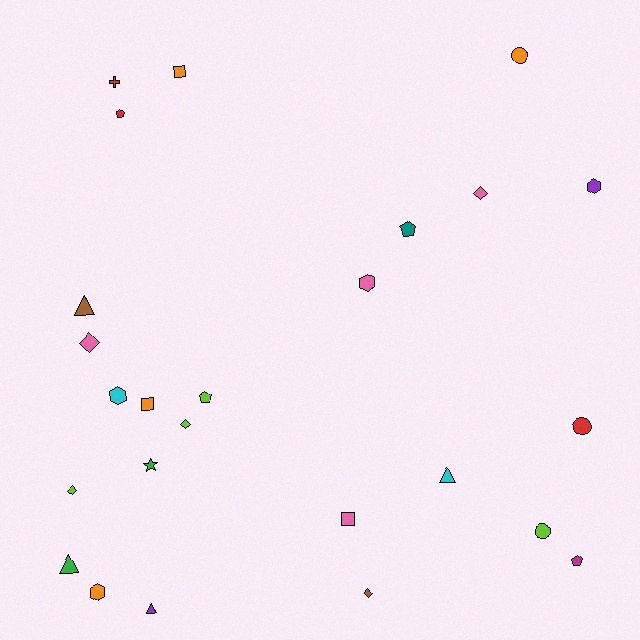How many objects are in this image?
There are 25 objects.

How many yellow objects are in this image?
There are no yellow objects.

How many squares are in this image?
There are 3 squares.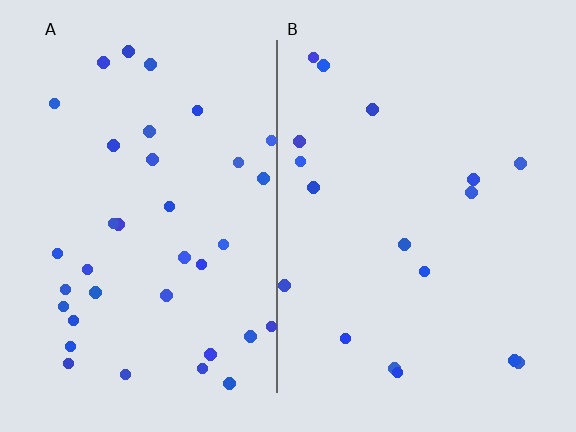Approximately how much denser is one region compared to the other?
Approximately 2.1× — region A over region B.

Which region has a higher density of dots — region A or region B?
A (the left).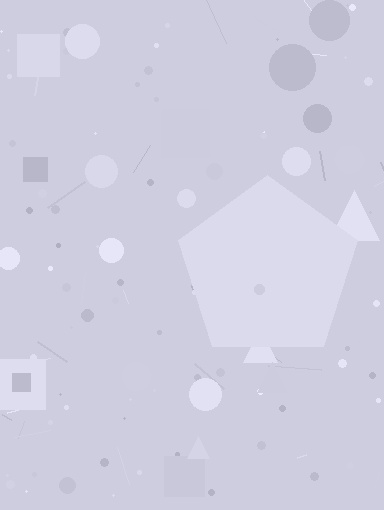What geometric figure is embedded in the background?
A pentagon is embedded in the background.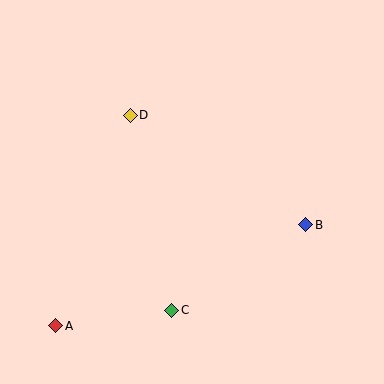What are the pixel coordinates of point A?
Point A is at (56, 326).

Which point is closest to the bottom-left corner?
Point A is closest to the bottom-left corner.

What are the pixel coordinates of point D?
Point D is at (130, 115).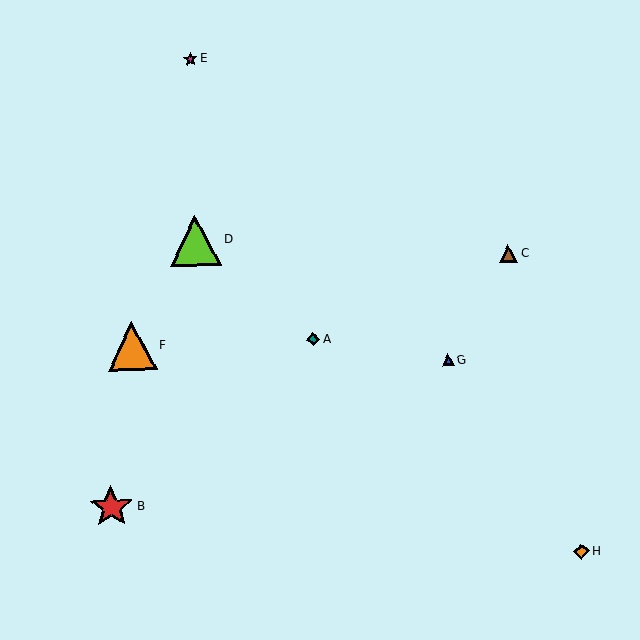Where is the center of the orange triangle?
The center of the orange triangle is at (132, 346).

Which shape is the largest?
The lime triangle (labeled D) is the largest.